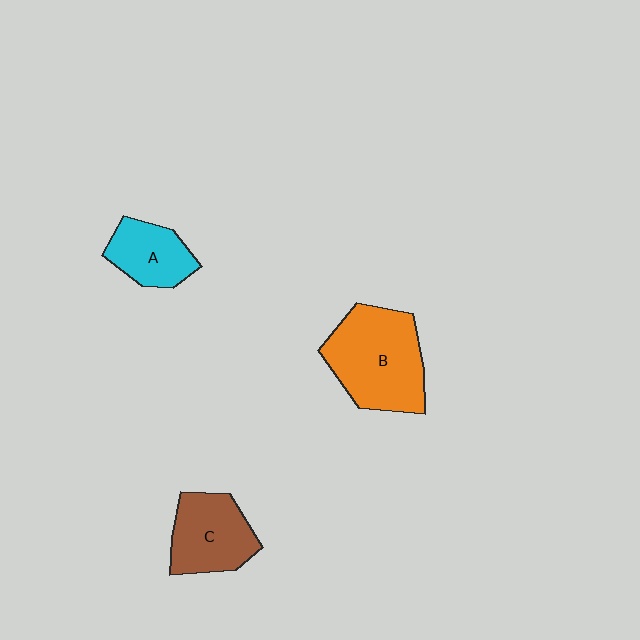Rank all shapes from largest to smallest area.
From largest to smallest: B (orange), C (brown), A (cyan).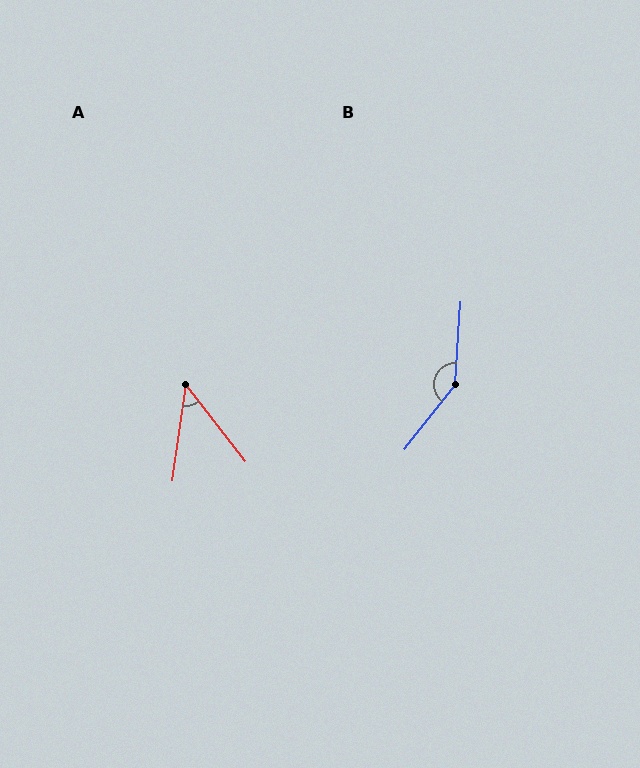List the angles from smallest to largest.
A (46°), B (145°).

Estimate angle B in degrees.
Approximately 145 degrees.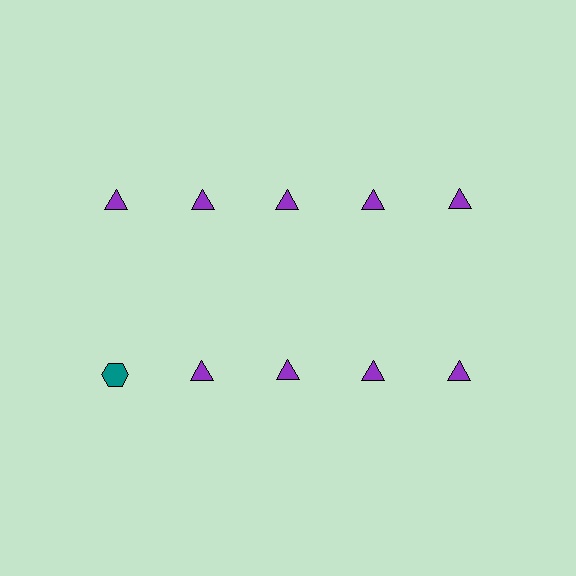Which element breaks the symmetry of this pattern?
The teal hexagon in the second row, leftmost column breaks the symmetry. All other shapes are purple triangles.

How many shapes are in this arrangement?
There are 10 shapes arranged in a grid pattern.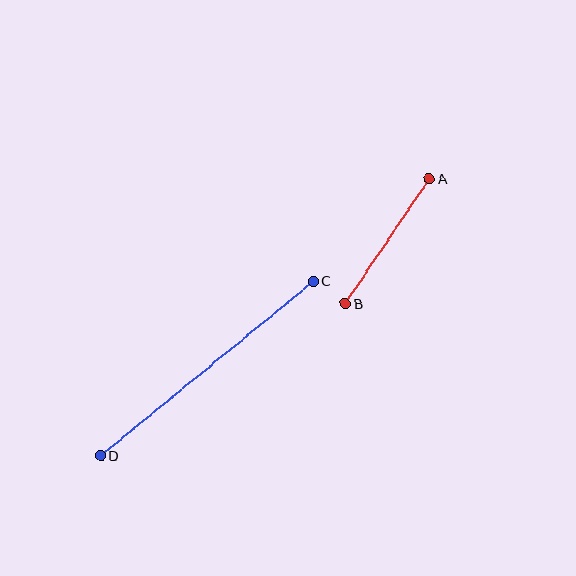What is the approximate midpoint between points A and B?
The midpoint is at approximately (387, 242) pixels.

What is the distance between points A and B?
The distance is approximately 151 pixels.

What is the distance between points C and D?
The distance is approximately 275 pixels.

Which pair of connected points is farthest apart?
Points C and D are farthest apart.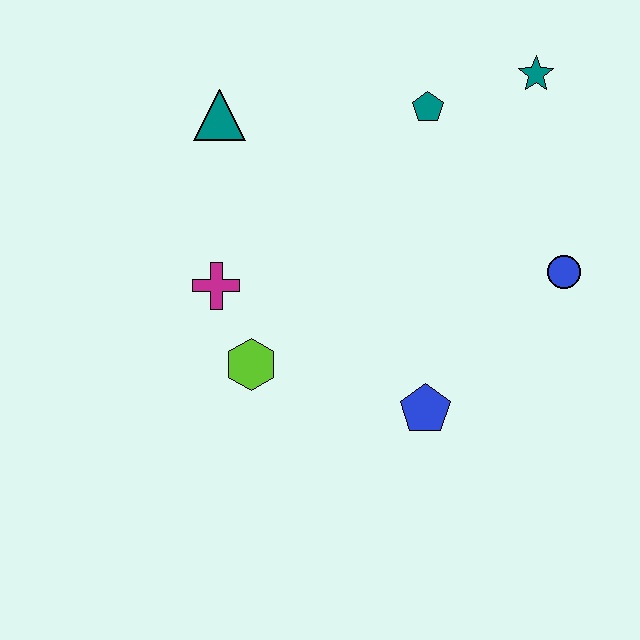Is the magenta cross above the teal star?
No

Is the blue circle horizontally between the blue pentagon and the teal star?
No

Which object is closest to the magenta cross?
The lime hexagon is closest to the magenta cross.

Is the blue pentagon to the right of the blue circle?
No